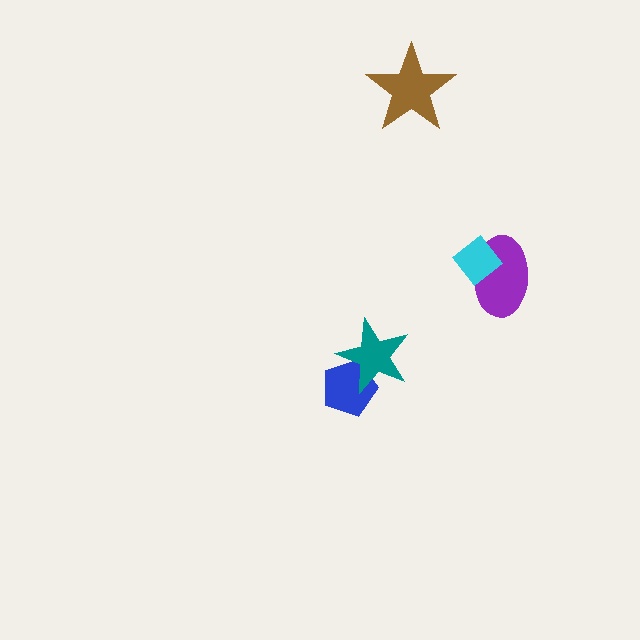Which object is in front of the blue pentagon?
The teal star is in front of the blue pentagon.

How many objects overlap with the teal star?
1 object overlaps with the teal star.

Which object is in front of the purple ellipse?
The cyan diamond is in front of the purple ellipse.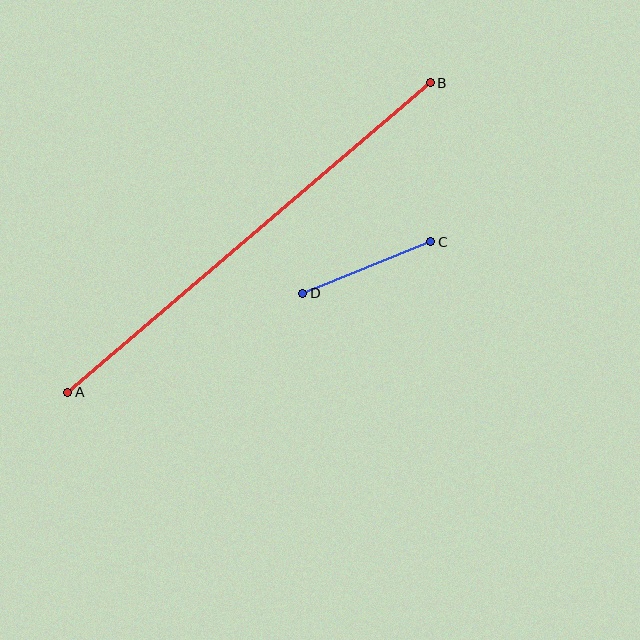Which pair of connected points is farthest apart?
Points A and B are farthest apart.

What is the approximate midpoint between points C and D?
The midpoint is at approximately (367, 267) pixels.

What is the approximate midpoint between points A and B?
The midpoint is at approximately (249, 238) pixels.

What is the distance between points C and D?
The distance is approximately 138 pixels.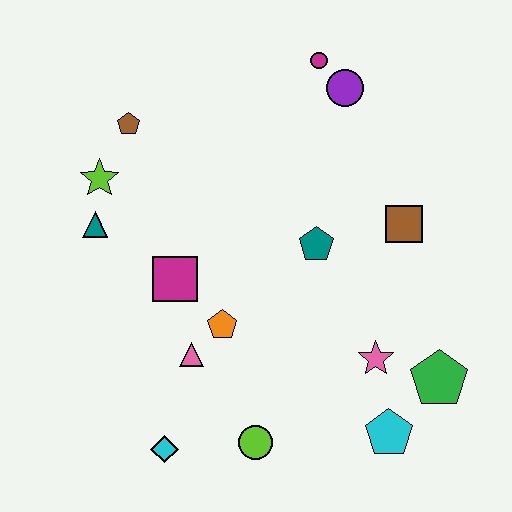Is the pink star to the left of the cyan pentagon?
Yes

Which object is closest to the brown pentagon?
The lime star is closest to the brown pentagon.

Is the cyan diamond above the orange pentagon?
No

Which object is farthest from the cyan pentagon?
The brown pentagon is farthest from the cyan pentagon.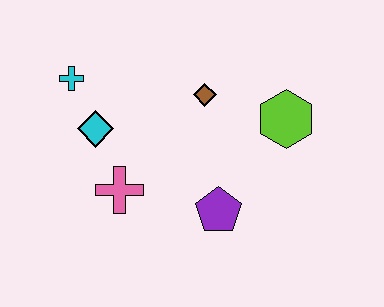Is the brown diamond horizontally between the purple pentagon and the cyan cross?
Yes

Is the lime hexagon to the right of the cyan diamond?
Yes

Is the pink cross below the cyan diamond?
Yes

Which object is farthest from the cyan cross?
The lime hexagon is farthest from the cyan cross.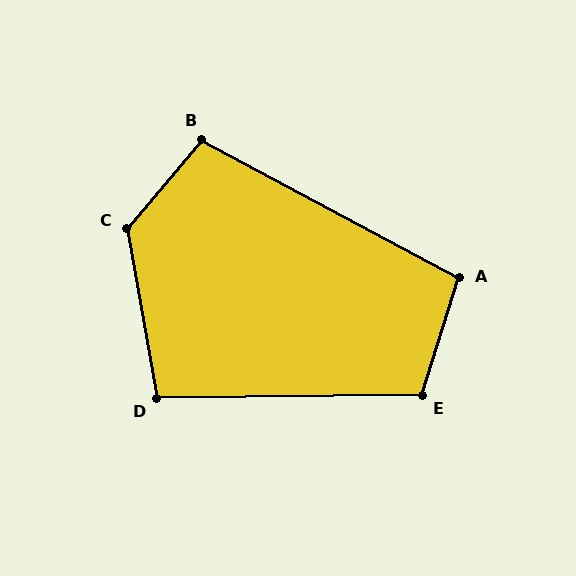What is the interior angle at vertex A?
Approximately 101 degrees (obtuse).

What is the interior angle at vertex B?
Approximately 102 degrees (obtuse).